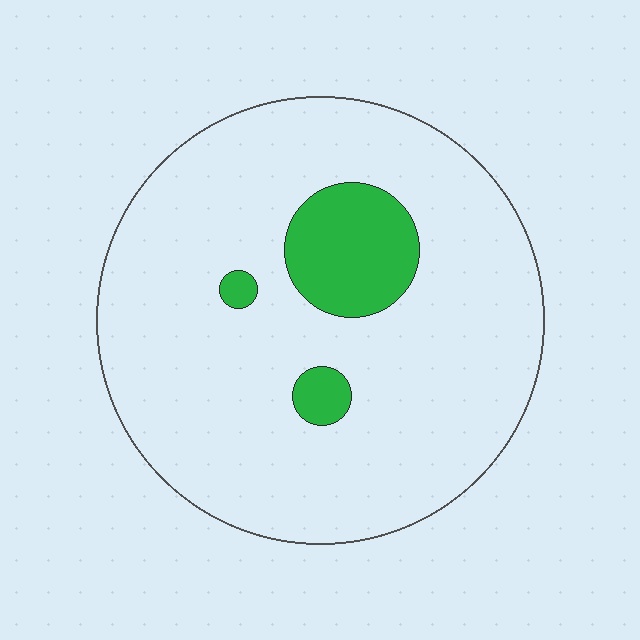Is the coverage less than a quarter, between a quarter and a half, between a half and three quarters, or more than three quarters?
Less than a quarter.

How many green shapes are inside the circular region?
3.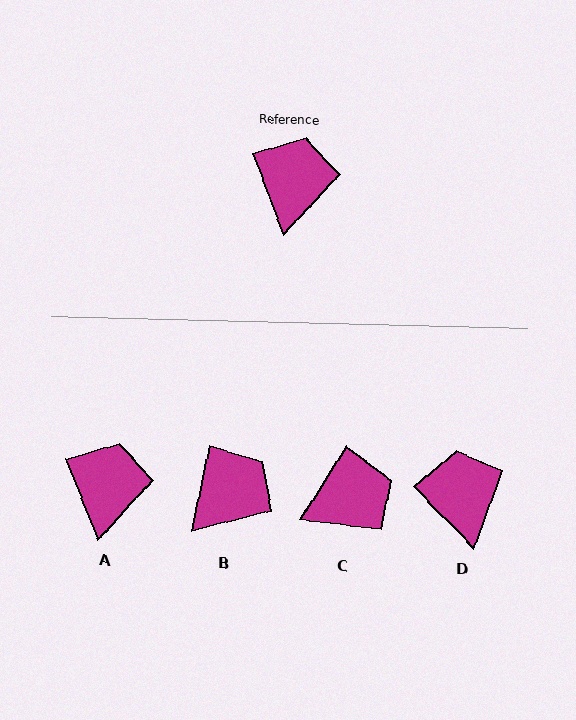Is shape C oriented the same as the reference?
No, it is off by about 54 degrees.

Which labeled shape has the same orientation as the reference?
A.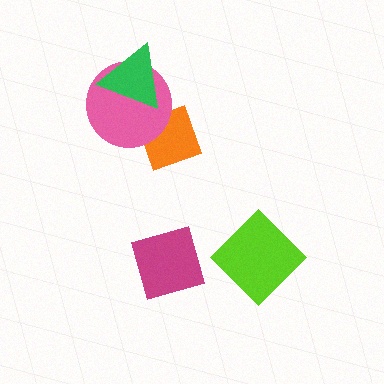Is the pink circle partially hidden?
Yes, it is partially covered by another shape.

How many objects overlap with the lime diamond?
0 objects overlap with the lime diamond.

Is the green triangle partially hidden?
No, no other shape covers it.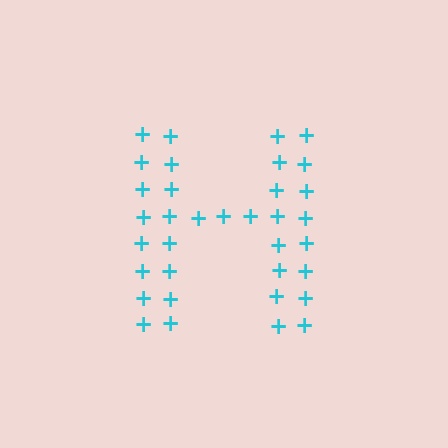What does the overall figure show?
The overall figure shows the letter H.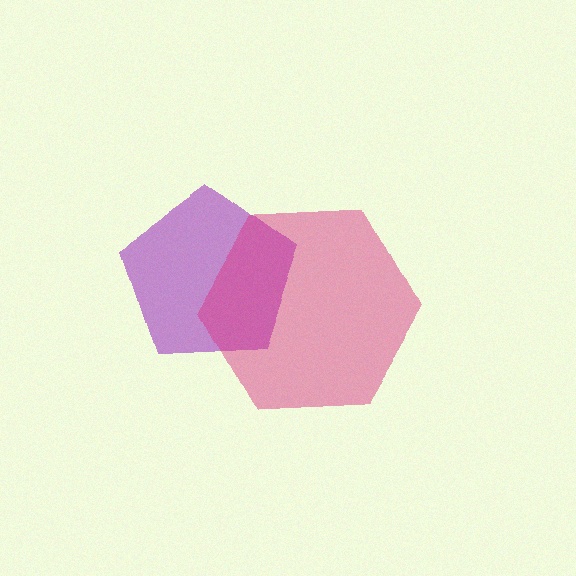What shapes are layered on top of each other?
The layered shapes are: a purple pentagon, a magenta hexagon.